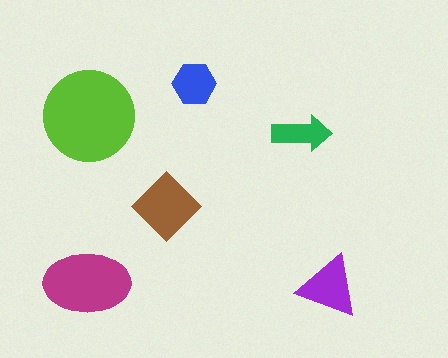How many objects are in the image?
There are 6 objects in the image.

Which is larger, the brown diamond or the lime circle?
The lime circle.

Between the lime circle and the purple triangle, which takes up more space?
The lime circle.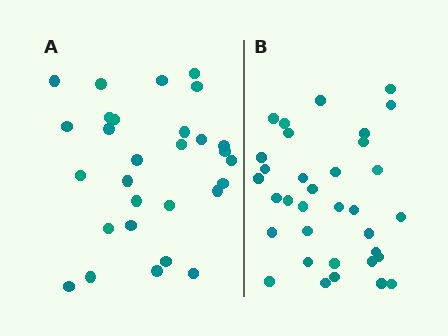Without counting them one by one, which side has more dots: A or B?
Region B (the right region) has more dots.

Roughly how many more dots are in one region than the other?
Region B has about 5 more dots than region A.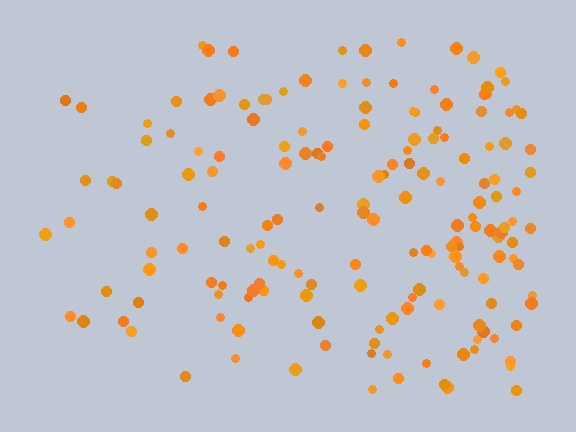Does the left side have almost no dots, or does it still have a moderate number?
Still a moderate number, just noticeably fewer than the right.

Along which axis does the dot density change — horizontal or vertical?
Horizontal.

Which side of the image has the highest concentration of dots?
The right.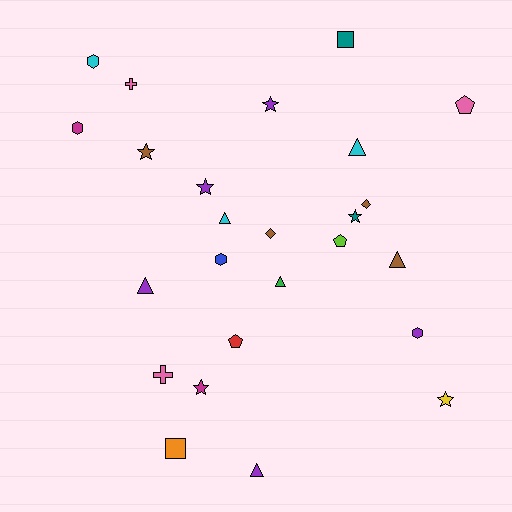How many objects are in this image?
There are 25 objects.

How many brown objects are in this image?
There are 4 brown objects.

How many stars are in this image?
There are 6 stars.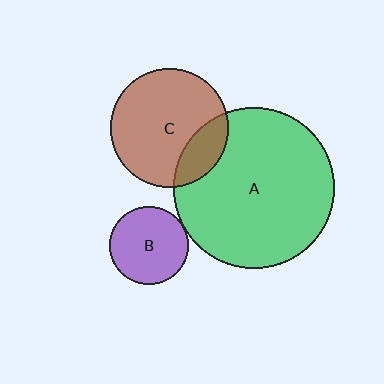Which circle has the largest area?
Circle A (green).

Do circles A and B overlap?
Yes.